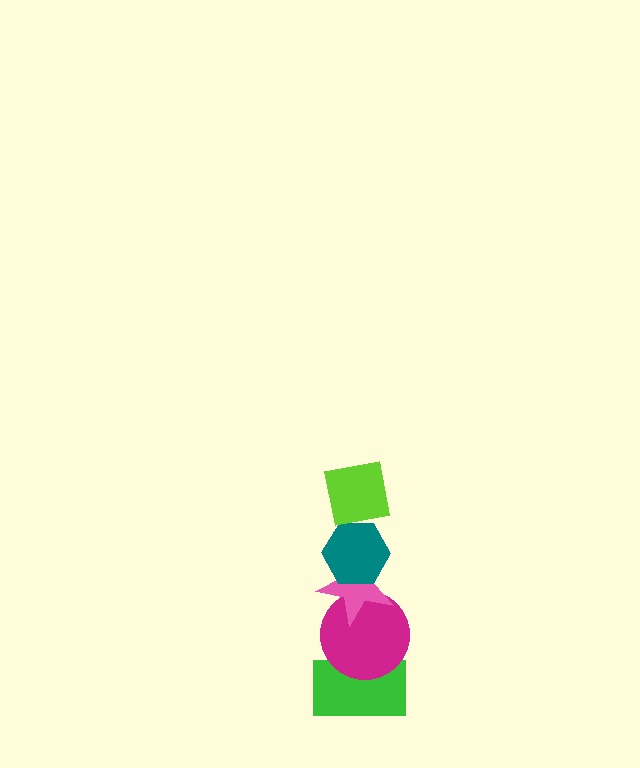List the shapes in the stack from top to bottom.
From top to bottom: the lime square, the teal hexagon, the pink star, the magenta circle, the green rectangle.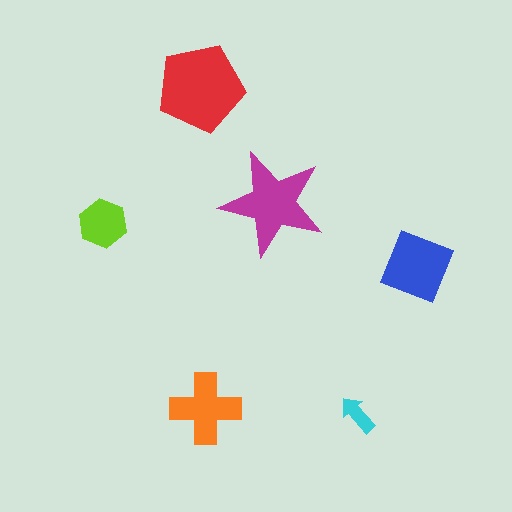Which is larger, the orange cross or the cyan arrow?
The orange cross.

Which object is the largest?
The red pentagon.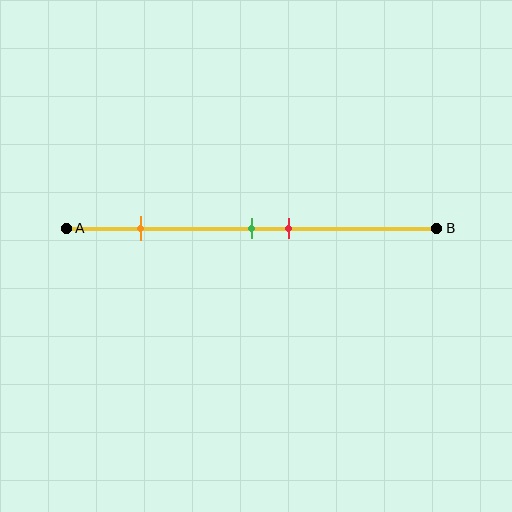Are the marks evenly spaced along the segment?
No, the marks are not evenly spaced.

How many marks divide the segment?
There are 3 marks dividing the segment.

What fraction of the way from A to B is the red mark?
The red mark is approximately 60% (0.6) of the way from A to B.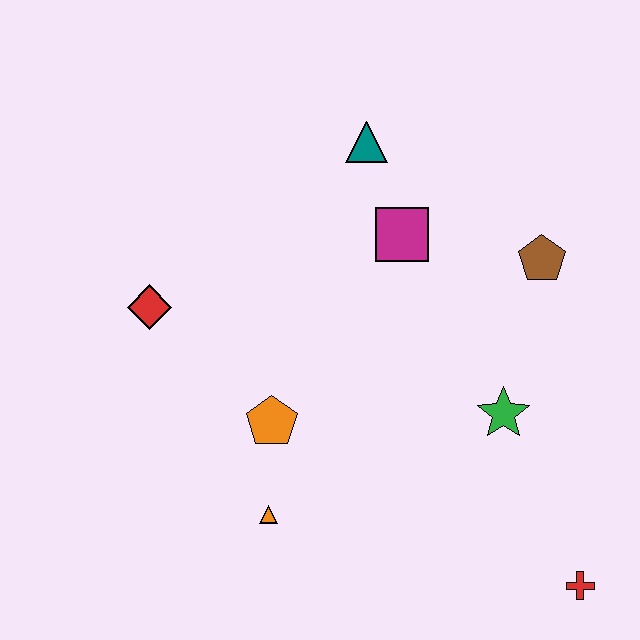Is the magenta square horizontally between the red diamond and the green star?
Yes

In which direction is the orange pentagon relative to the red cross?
The orange pentagon is to the left of the red cross.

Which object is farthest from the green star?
The red diamond is farthest from the green star.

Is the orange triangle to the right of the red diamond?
Yes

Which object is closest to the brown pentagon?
The magenta square is closest to the brown pentagon.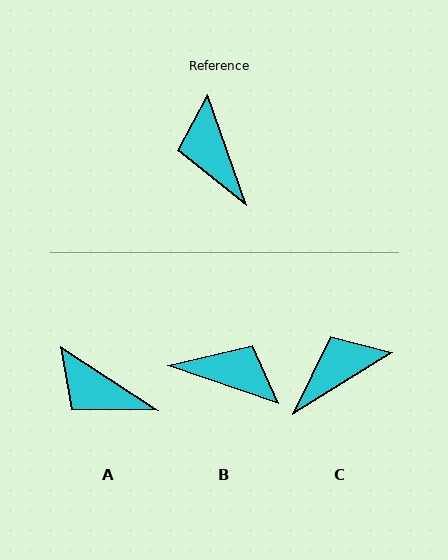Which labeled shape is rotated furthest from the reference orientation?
B, about 128 degrees away.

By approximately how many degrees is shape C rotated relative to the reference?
Approximately 78 degrees clockwise.